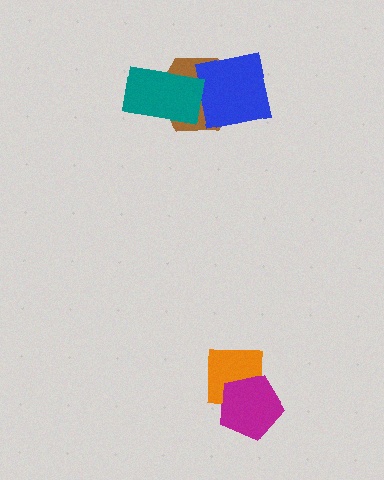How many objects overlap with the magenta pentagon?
1 object overlaps with the magenta pentagon.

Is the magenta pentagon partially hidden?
No, no other shape covers it.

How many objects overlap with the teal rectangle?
1 object overlaps with the teal rectangle.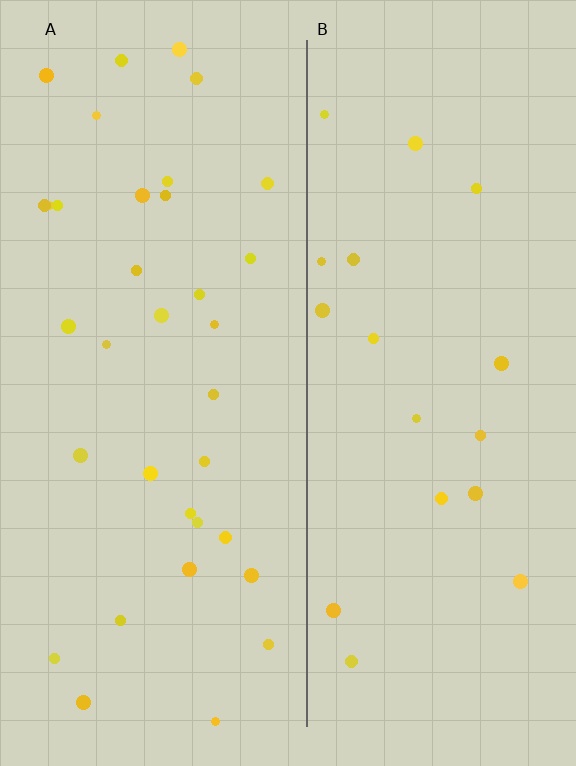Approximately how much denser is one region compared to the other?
Approximately 1.9× — region A over region B.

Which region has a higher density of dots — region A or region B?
A (the left).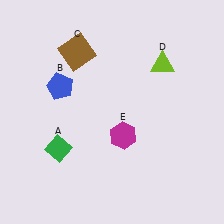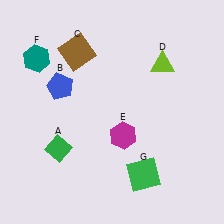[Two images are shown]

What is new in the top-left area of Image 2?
A teal hexagon (F) was added in the top-left area of Image 2.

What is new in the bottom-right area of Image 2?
A green square (G) was added in the bottom-right area of Image 2.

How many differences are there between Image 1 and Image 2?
There are 2 differences between the two images.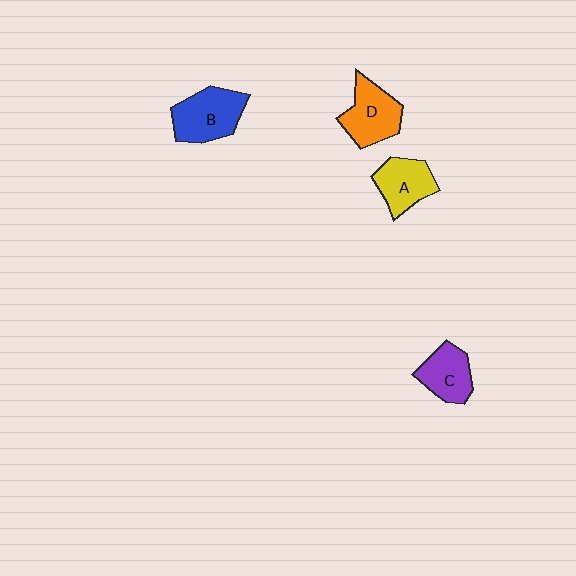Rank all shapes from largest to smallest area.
From largest to smallest: B (blue), D (orange), A (yellow), C (purple).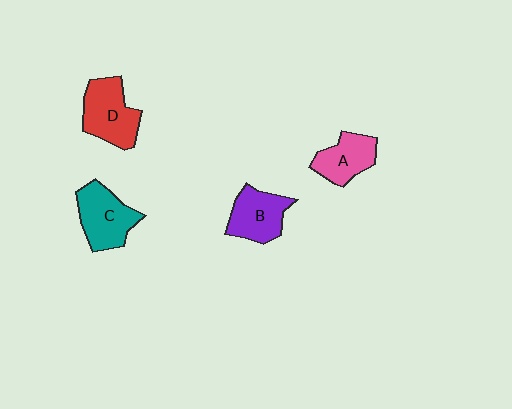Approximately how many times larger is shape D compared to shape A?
Approximately 1.3 times.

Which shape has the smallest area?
Shape A (pink).